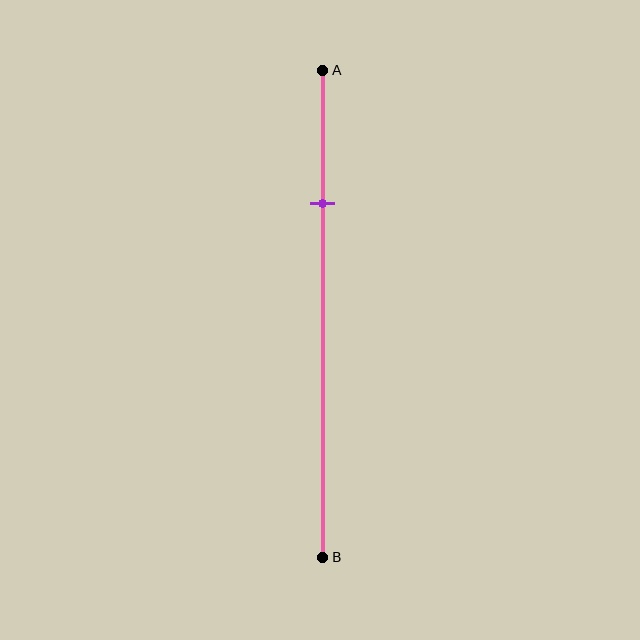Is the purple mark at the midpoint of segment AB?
No, the mark is at about 25% from A, not at the 50% midpoint.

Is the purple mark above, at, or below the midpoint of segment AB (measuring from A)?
The purple mark is above the midpoint of segment AB.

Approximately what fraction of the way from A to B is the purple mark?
The purple mark is approximately 25% of the way from A to B.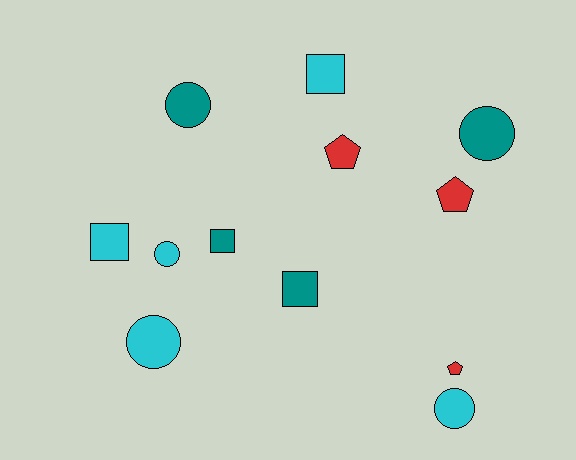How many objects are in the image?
There are 12 objects.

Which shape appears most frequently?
Circle, with 5 objects.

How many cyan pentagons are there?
There are no cyan pentagons.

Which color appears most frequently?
Cyan, with 5 objects.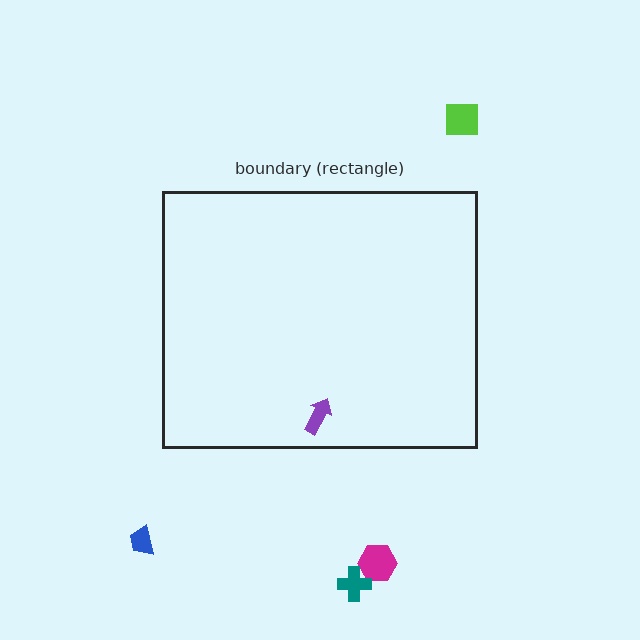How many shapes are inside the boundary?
1 inside, 4 outside.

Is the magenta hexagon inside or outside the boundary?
Outside.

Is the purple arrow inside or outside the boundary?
Inside.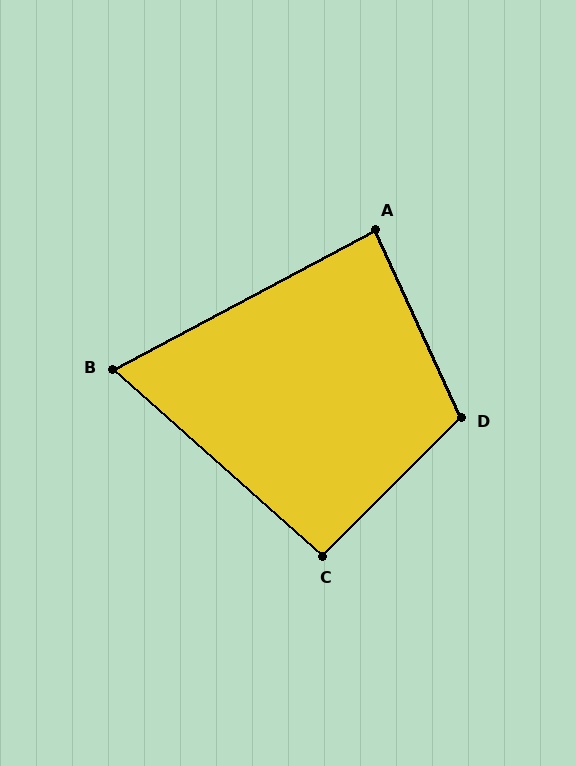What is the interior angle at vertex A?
Approximately 87 degrees (approximately right).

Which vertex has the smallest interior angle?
B, at approximately 69 degrees.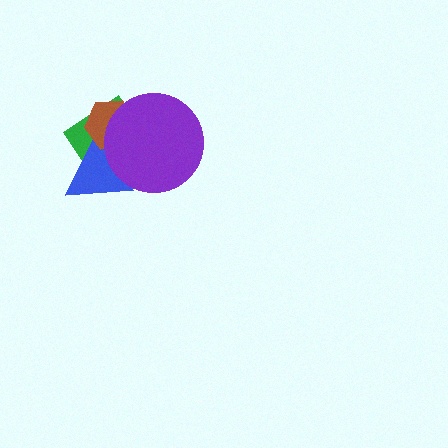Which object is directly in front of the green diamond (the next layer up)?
The blue triangle is directly in front of the green diamond.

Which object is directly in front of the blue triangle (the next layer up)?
The brown hexagon is directly in front of the blue triangle.